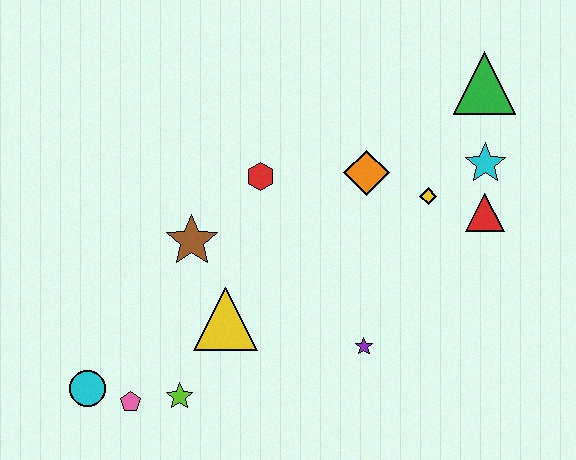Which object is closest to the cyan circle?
The pink pentagon is closest to the cyan circle.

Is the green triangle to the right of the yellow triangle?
Yes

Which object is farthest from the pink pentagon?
The green triangle is farthest from the pink pentagon.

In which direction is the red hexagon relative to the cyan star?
The red hexagon is to the left of the cyan star.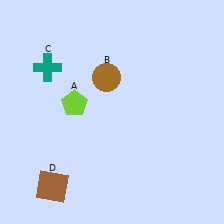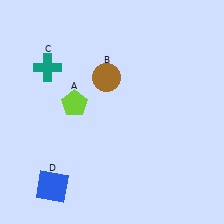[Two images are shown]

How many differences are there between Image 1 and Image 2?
There is 1 difference between the two images.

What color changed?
The square (D) changed from brown in Image 1 to blue in Image 2.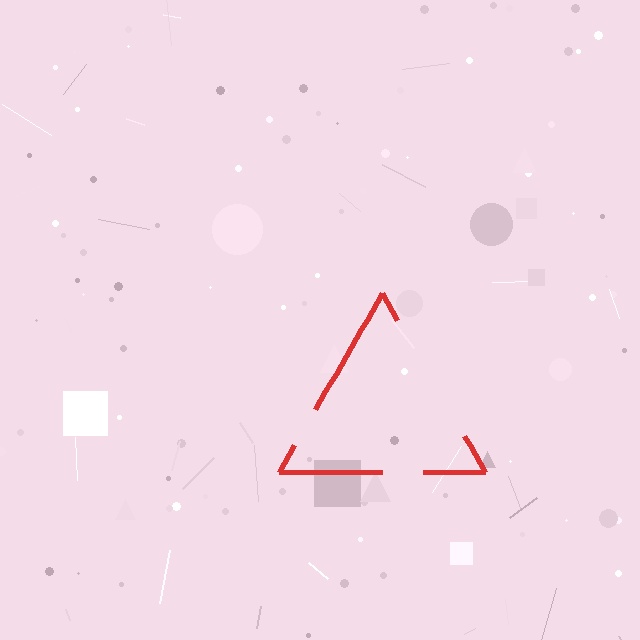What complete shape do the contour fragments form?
The contour fragments form a triangle.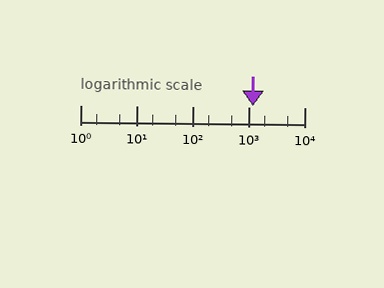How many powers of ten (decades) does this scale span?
The scale spans 4 decades, from 1 to 10000.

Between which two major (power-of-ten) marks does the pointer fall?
The pointer is between 1000 and 10000.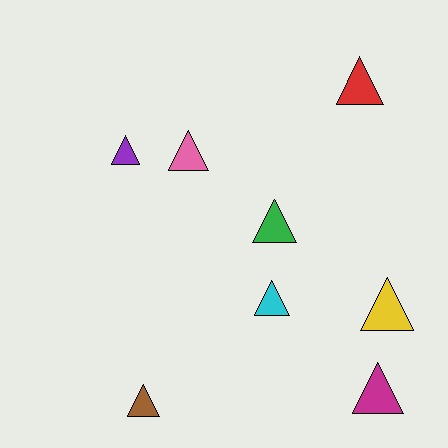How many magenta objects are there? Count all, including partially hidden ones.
There is 1 magenta object.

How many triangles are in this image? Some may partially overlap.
There are 8 triangles.